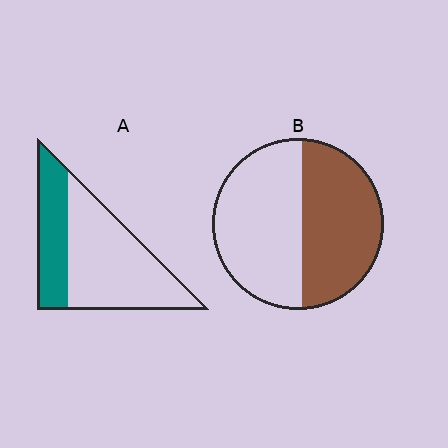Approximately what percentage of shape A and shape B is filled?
A is approximately 35% and B is approximately 45%.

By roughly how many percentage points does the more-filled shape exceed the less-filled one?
By roughly 15 percentage points (B over A).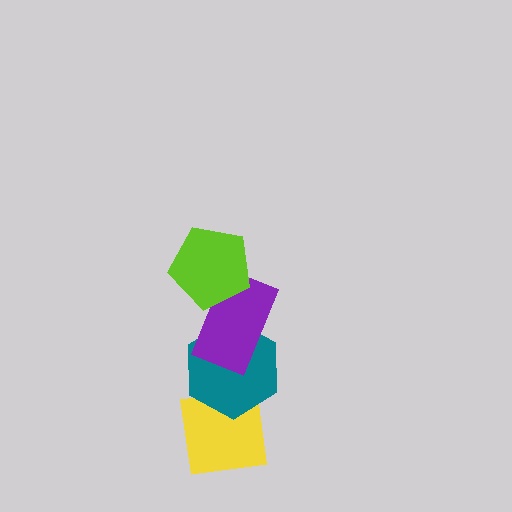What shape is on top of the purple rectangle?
The lime pentagon is on top of the purple rectangle.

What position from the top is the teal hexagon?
The teal hexagon is 3rd from the top.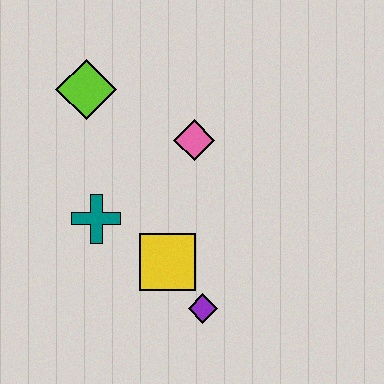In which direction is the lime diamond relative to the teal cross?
The lime diamond is above the teal cross.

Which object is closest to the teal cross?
The yellow square is closest to the teal cross.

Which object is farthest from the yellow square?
The lime diamond is farthest from the yellow square.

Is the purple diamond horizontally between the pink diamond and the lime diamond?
No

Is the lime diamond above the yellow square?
Yes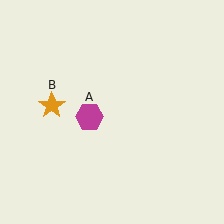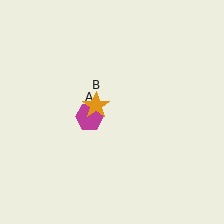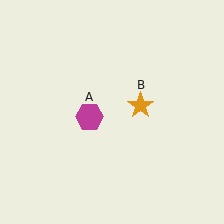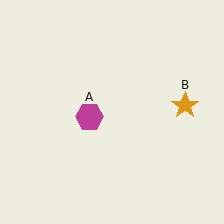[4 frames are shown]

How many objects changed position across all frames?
1 object changed position: orange star (object B).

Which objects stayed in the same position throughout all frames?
Magenta hexagon (object A) remained stationary.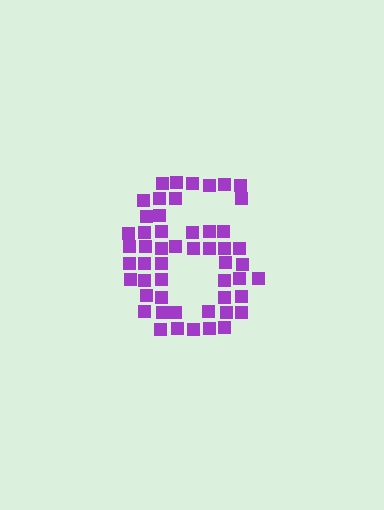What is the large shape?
The large shape is the digit 6.